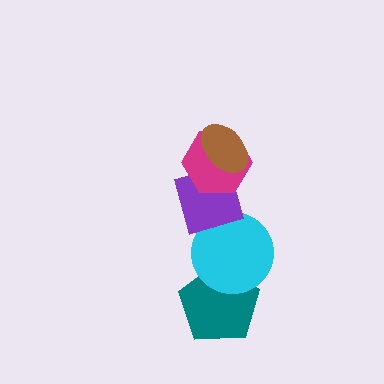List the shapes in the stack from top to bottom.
From top to bottom: the brown ellipse, the magenta hexagon, the purple diamond, the cyan circle, the teal pentagon.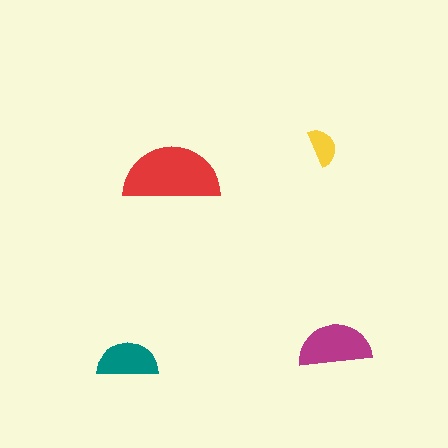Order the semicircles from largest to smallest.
the red one, the magenta one, the teal one, the yellow one.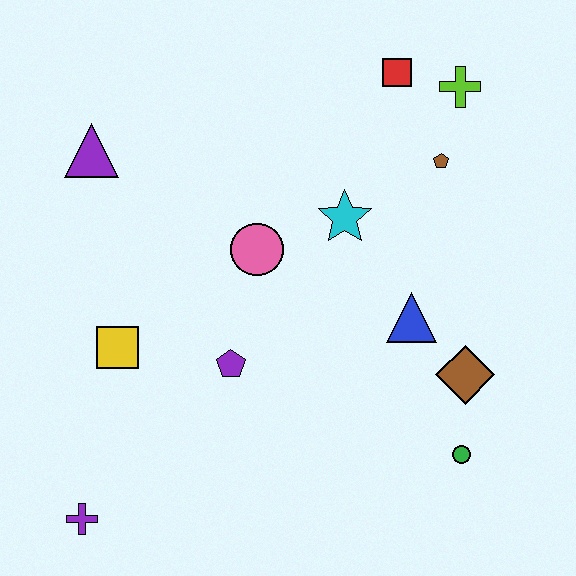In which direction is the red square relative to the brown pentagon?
The red square is above the brown pentagon.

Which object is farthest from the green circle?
The purple triangle is farthest from the green circle.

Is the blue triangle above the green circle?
Yes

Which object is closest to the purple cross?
The yellow square is closest to the purple cross.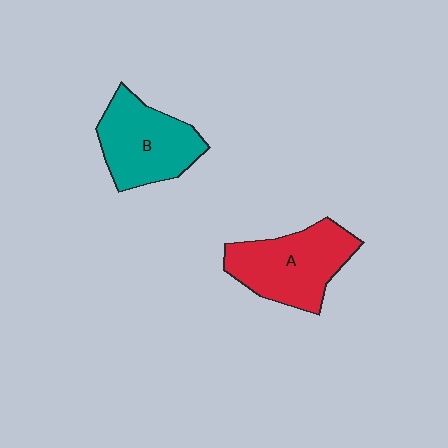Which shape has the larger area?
Shape A (red).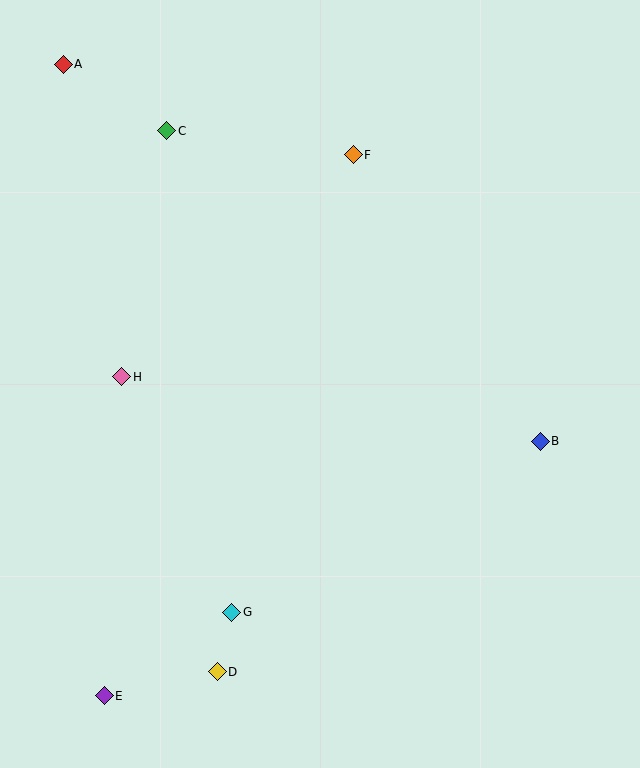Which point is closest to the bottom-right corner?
Point B is closest to the bottom-right corner.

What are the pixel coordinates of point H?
Point H is at (122, 377).